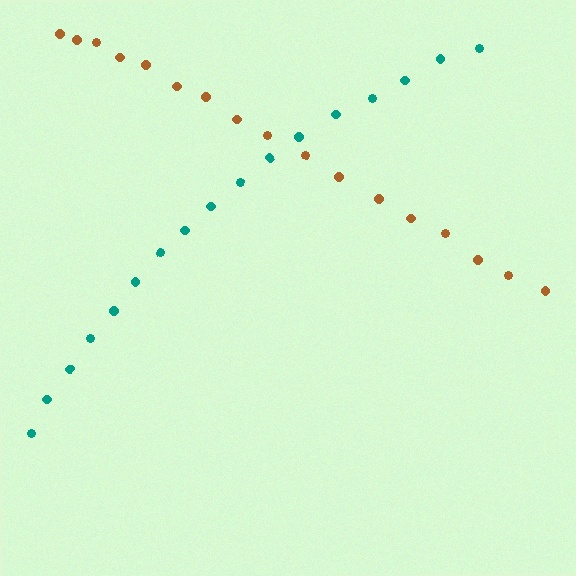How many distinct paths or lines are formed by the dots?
There are 2 distinct paths.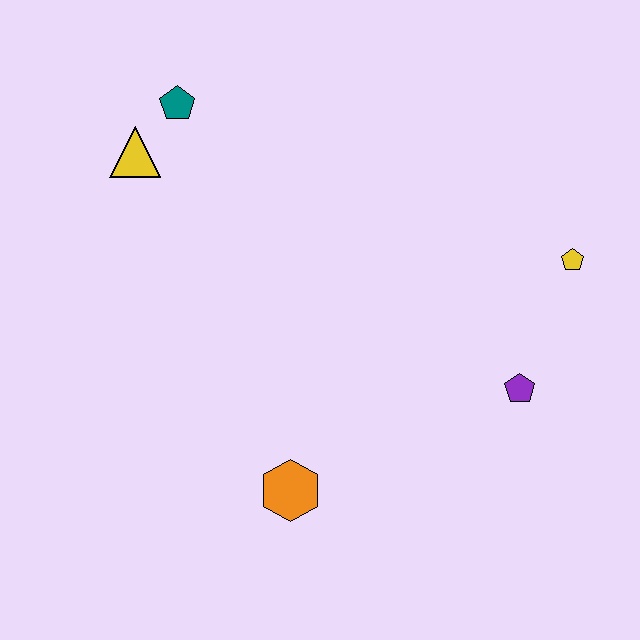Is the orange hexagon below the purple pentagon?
Yes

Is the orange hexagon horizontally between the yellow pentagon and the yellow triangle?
Yes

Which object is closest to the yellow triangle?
The teal pentagon is closest to the yellow triangle.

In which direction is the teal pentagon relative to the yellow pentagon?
The teal pentagon is to the left of the yellow pentagon.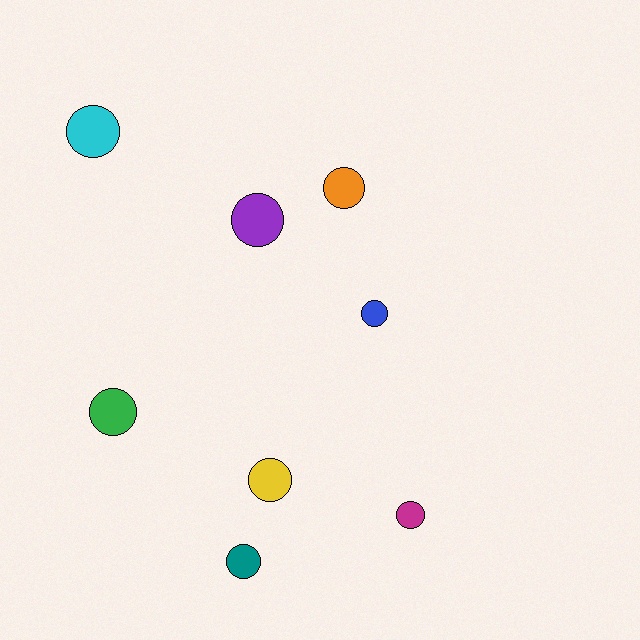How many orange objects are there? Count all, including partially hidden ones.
There is 1 orange object.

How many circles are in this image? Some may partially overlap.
There are 8 circles.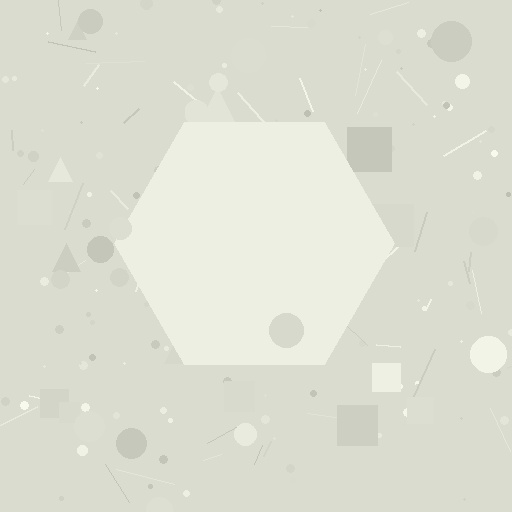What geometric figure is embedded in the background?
A hexagon is embedded in the background.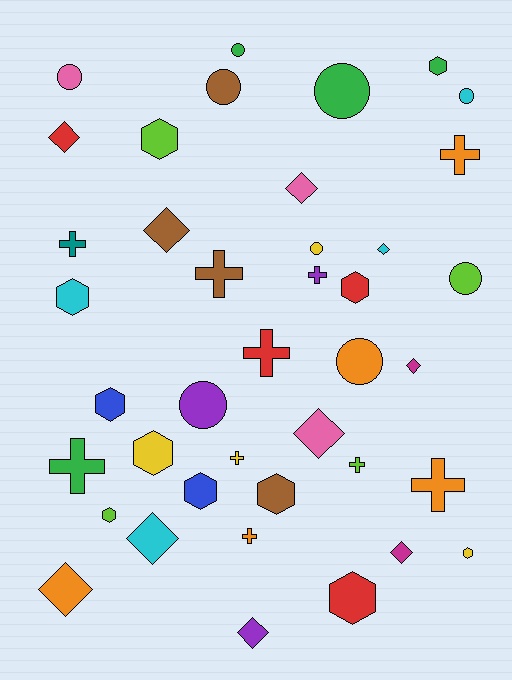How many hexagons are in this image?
There are 11 hexagons.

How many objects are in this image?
There are 40 objects.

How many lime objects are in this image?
There are 4 lime objects.